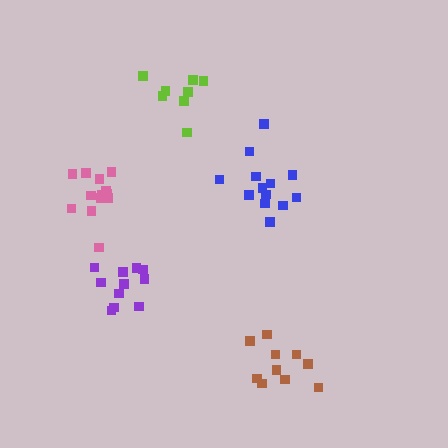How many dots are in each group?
Group 1: 13 dots, Group 2: 13 dots, Group 3: 10 dots, Group 4: 11 dots, Group 5: 8 dots (55 total).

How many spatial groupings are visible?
There are 5 spatial groupings.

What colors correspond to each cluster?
The clusters are colored: pink, blue, brown, purple, lime.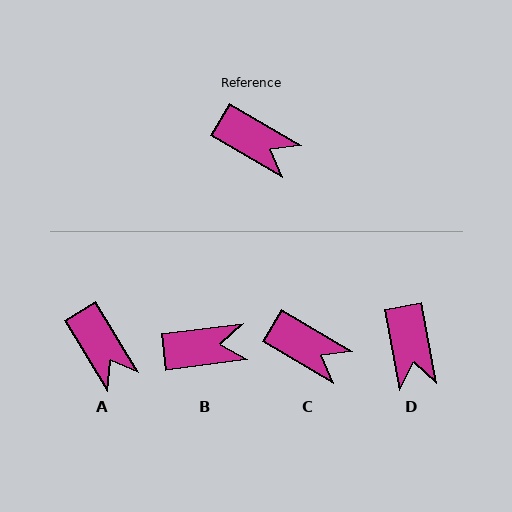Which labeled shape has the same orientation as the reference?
C.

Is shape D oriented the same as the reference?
No, it is off by about 49 degrees.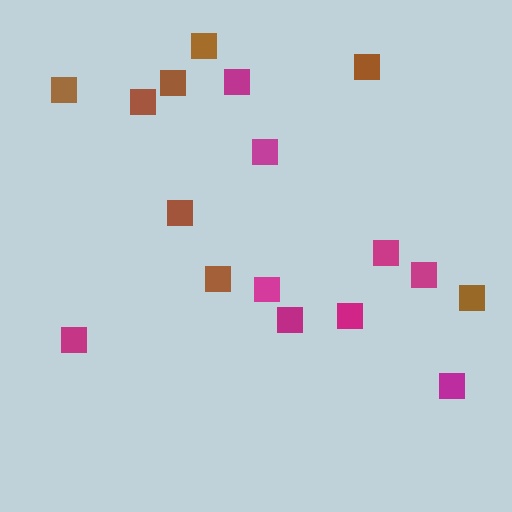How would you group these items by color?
There are 2 groups: one group of magenta squares (9) and one group of brown squares (8).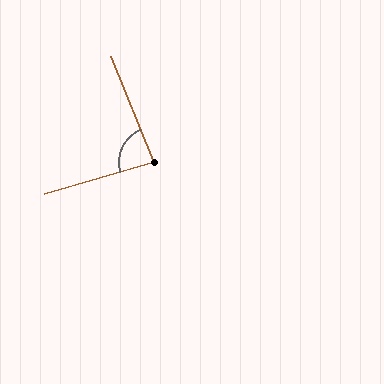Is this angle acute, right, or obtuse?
It is acute.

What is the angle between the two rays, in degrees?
Approximately 84 degrees.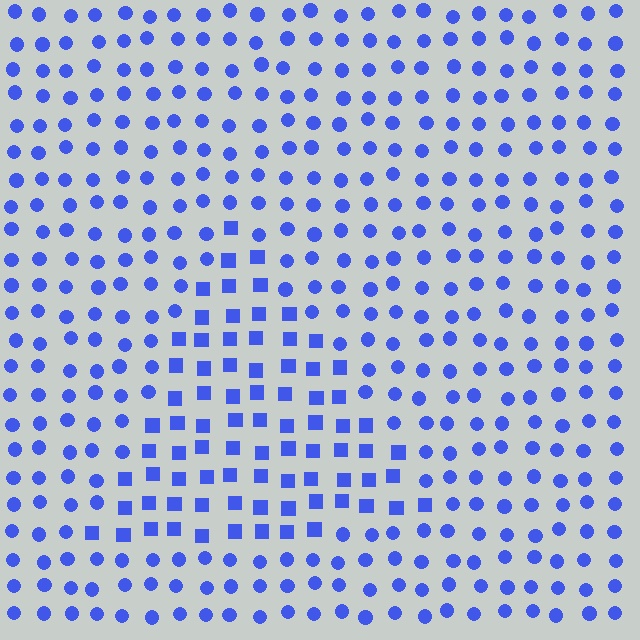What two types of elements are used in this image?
The image uses squares inside the triangle region and circles outside it.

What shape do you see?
I see a triangle.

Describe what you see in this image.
The image is filled with small blue elements arranged in a uniform grid. A triangle-shaped region contains squares, while the surrounding area contains circles. The boundary is defined purely by the change in element shape.